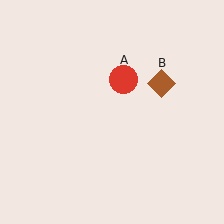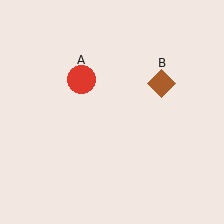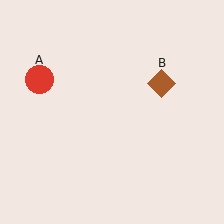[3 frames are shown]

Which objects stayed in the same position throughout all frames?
Brown diamond (object B) remained stationary.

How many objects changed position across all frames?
1 object changed position: red circle (object A).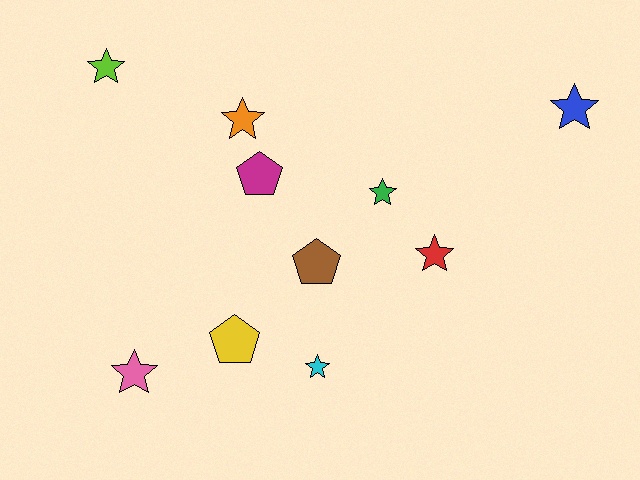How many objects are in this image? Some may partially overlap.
There are 10 objects.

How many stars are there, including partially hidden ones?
There are 7 stars.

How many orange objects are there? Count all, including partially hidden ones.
There is 1 orange object.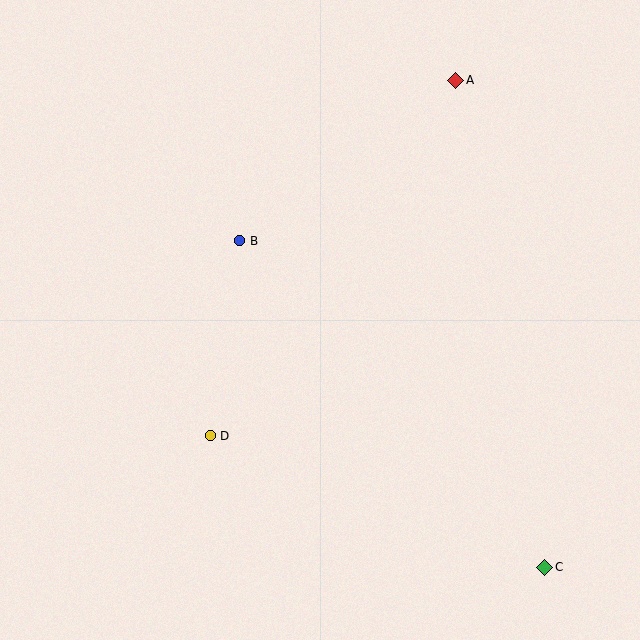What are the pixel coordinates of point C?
Point C is at (545, 567).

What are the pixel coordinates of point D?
Point D is at (210, 436).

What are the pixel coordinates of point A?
Point A is at (456, 80).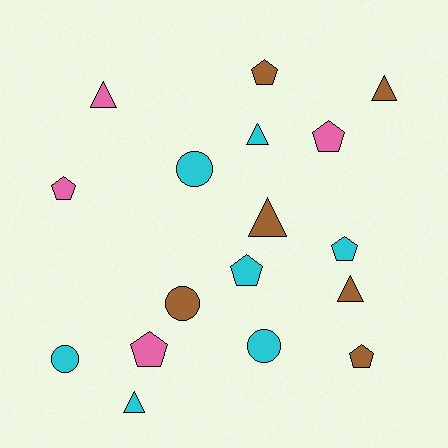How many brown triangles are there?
There are 3 brown triangles.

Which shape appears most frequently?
Pentagon, with 7 objects.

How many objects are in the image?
There are 17 objects.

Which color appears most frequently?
Cyan, with 7 objects.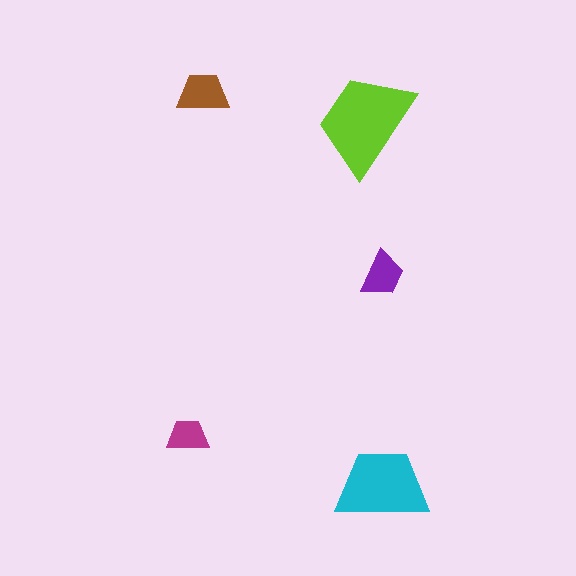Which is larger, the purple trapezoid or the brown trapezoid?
The brown one.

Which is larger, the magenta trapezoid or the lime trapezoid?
The lime one.